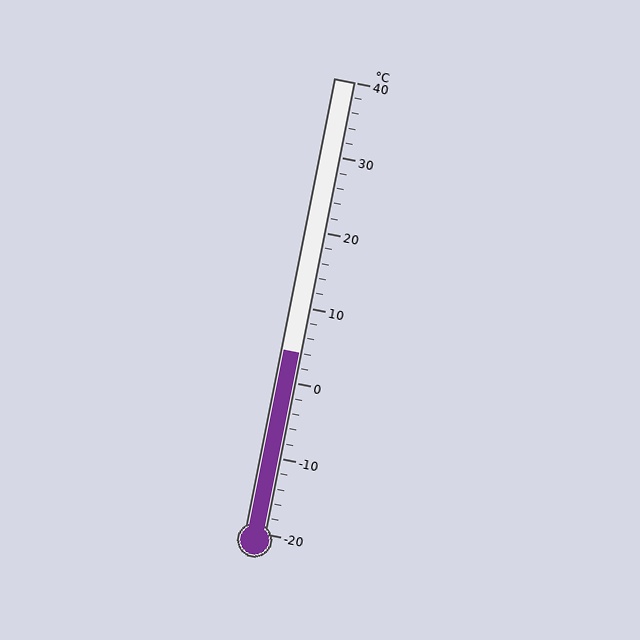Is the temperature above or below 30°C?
The temperature is below 30°C.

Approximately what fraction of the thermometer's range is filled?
The thermometer is filled to approximately 40% of its range.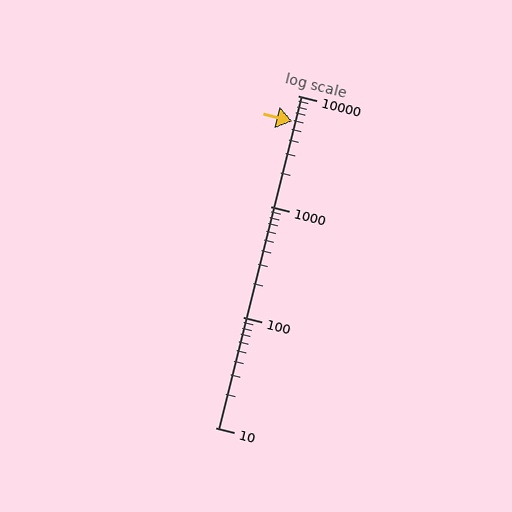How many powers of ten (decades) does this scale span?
The scale spans 3 decades, from 10 to 10000.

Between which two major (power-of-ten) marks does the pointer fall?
The pointer is between 1000 and 10000.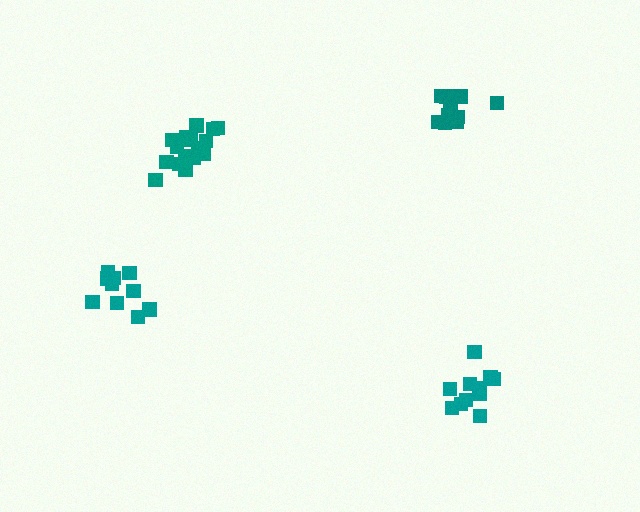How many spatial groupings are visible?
There are 4 spatial groupings.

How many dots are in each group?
Group 1: 11 dots, Group 2: 11 dots, Group 3: 16 dots, Group 4: 11 dots (49 total).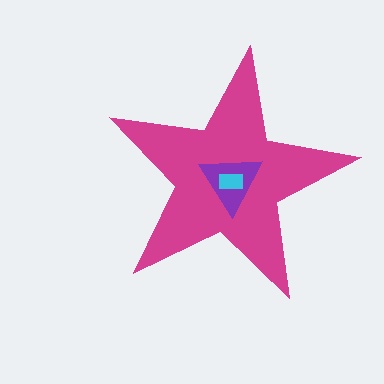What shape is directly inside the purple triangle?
The cyan rectangle.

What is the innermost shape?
The cyan rectangle.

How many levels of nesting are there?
3.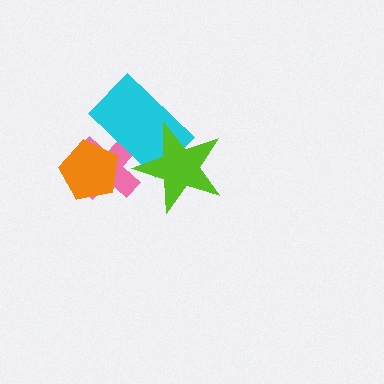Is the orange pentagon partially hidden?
Yes, it is partially covered by another shape.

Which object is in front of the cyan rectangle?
The lime star is in front of the cyan rectangle.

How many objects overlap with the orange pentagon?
2 objects overlap with the orange pentagon.